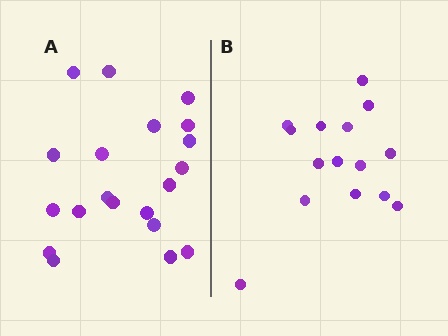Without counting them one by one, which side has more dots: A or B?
Region A (the left region) has more dots.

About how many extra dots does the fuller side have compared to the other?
Region A has about 5 more dots than region B.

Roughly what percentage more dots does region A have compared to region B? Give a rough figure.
About 35% more.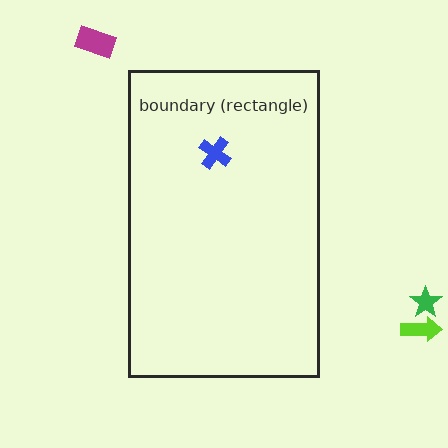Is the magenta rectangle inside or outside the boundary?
Outside.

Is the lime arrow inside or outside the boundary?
Outside.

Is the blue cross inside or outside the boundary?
Inside.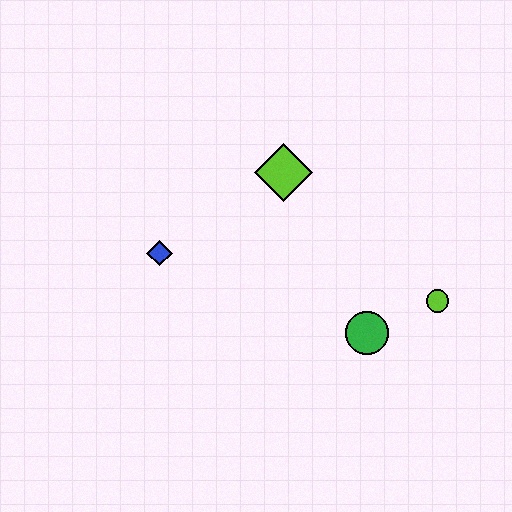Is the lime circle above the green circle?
Yes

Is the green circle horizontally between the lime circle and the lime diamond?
Yes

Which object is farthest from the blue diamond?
The lime circle is farthest from the blue diamond.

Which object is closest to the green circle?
The lime circle is closest to the green circle.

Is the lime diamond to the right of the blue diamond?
Yes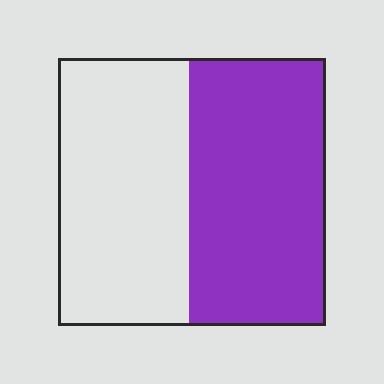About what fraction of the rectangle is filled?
About one half (1/2).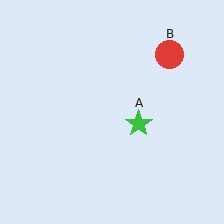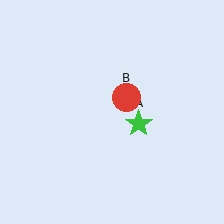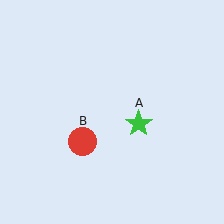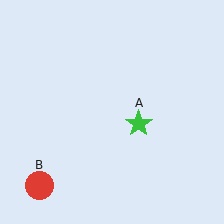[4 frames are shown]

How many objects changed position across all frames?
1 object changed position: red circle (object B).